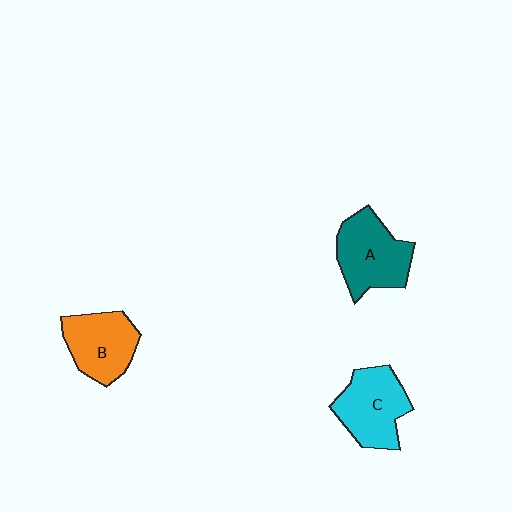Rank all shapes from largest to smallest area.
From largest to smallest: A (teal), C (cyan), B (orange).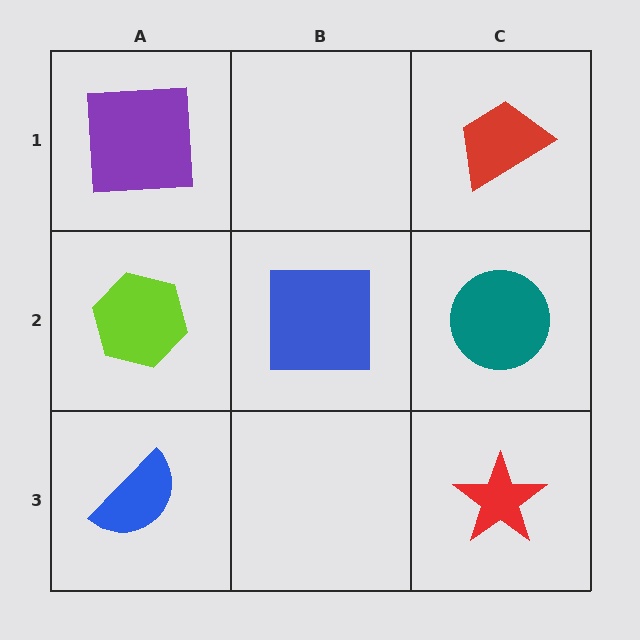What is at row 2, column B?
A blue square.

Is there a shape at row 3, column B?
No, that cell is empty.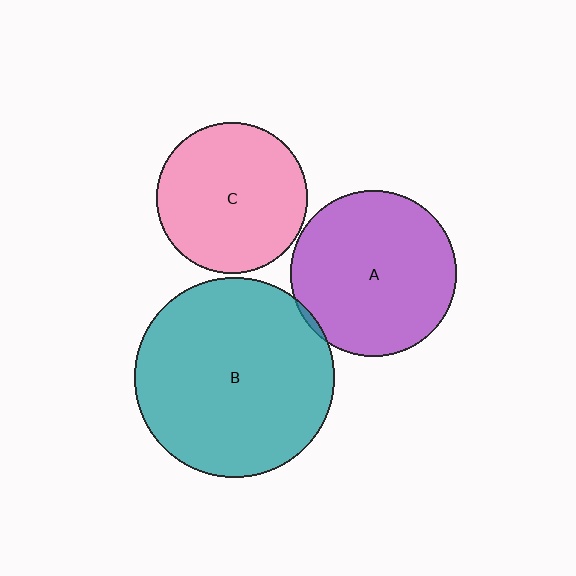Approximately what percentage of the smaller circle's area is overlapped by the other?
Approximately 5%.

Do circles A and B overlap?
Yes.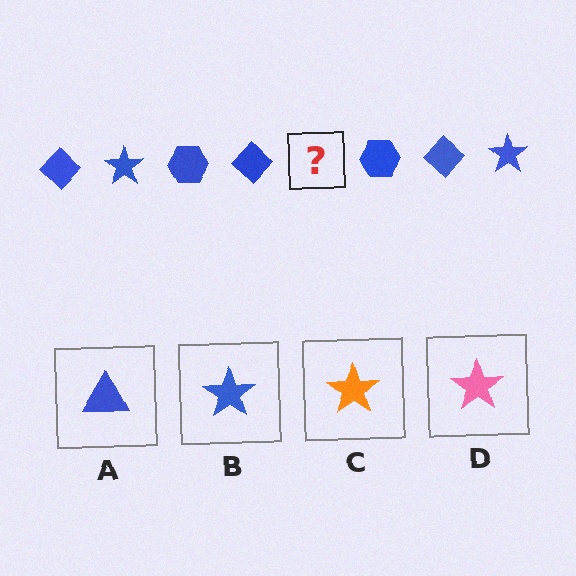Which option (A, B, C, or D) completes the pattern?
B.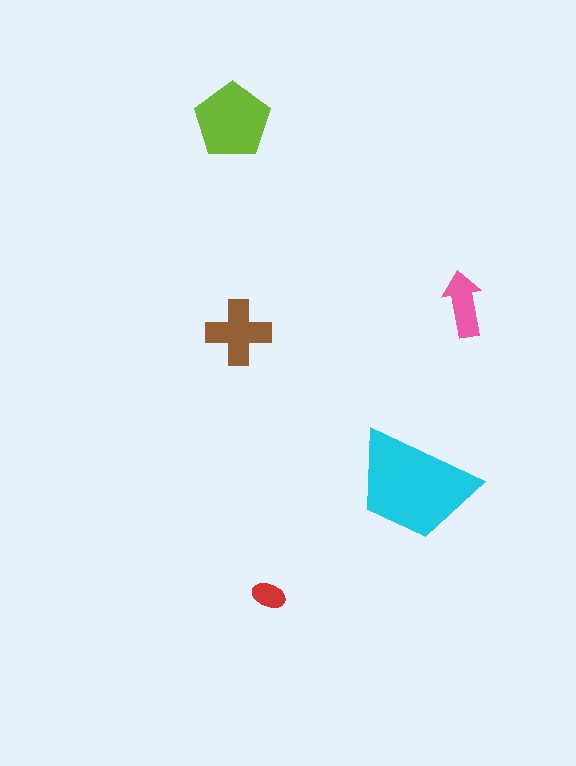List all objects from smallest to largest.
The red ellipse, the pink arrow, the brown cross, the lime pentagon, the cyan trapezoid.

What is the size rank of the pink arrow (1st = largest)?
4th.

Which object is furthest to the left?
The lime pentagon is leftmost.